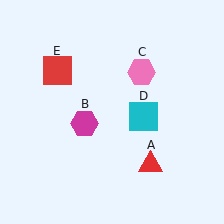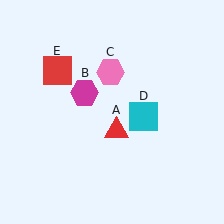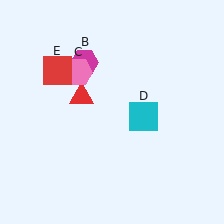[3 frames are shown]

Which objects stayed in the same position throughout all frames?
Cyan square (object D) and red square (object E) remained stationary.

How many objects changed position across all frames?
3 objects changed position: red triangle (object A), magenta hexagon (object B), pink hexagon (object C).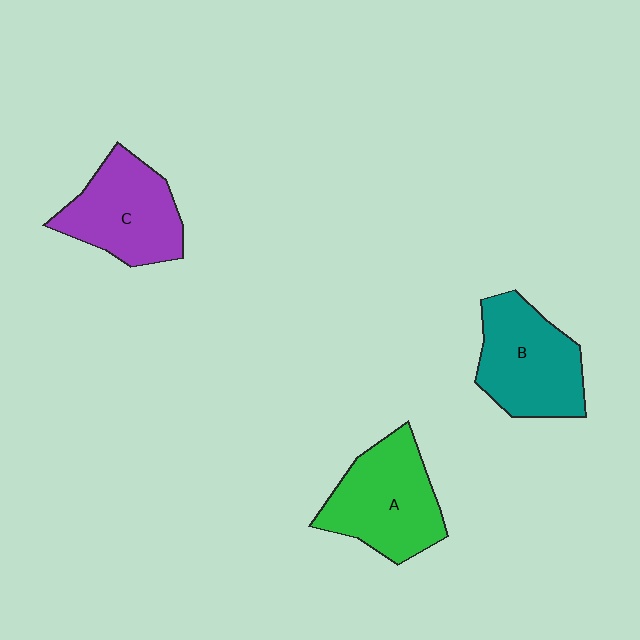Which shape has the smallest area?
Shape C (purple).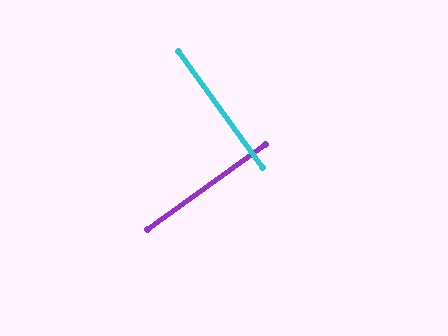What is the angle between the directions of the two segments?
Approximately 90 degrees.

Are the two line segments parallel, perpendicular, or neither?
Perpendicular — they meet at approximately 90°.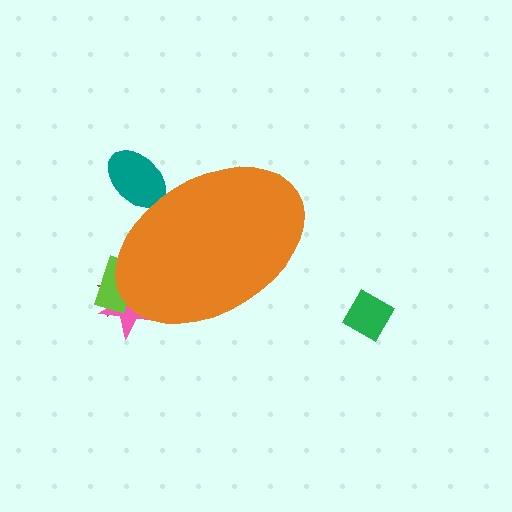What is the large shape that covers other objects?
An orange ellipse.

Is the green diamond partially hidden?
No, the green diamond is fully visible.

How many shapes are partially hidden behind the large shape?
4 shapes are partially hidden.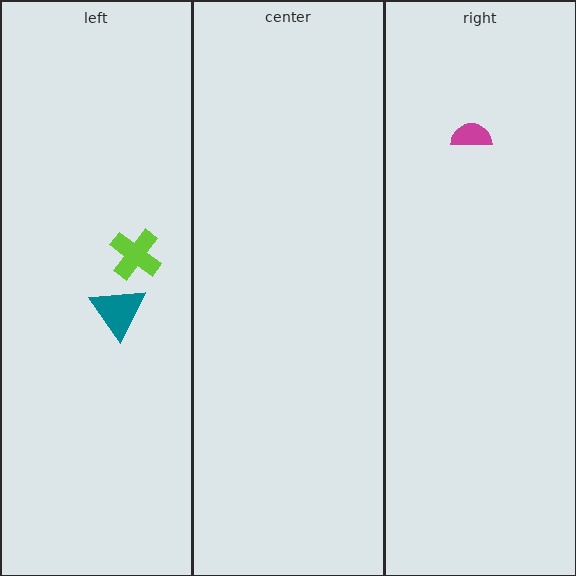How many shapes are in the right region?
1.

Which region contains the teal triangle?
The left region.